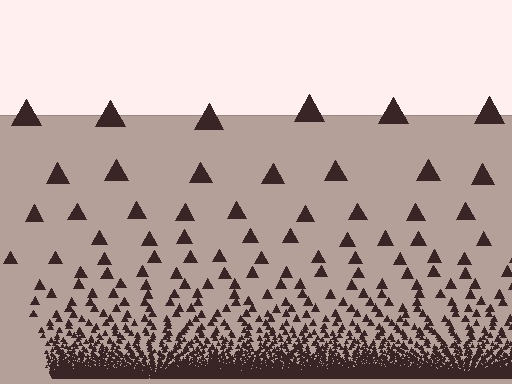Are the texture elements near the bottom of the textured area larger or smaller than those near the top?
Smaller. The gradient is inverted — elements near the bottom are smaller and denser.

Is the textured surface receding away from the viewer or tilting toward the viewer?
The surface appears to tilt toward the viewer. Texture elements get larger and sparser toward the top.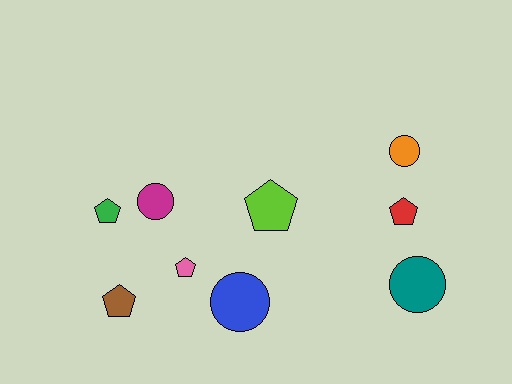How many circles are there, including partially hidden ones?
There are 4 circles.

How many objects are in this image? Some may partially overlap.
There are 9 objects.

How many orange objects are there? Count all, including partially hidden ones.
There is 1 orange object.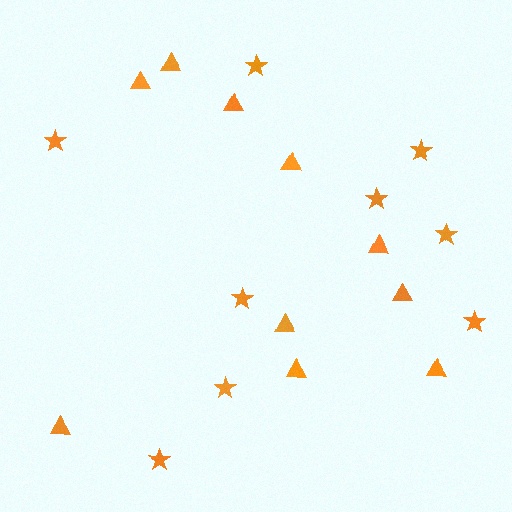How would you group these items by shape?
There are 2 groups: one group of triangles (10) and one group of stars (9).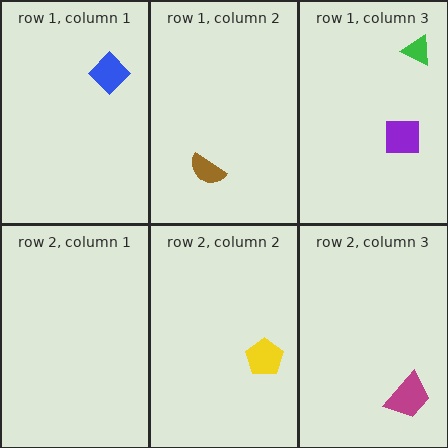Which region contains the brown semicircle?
The row 1, column 2 region.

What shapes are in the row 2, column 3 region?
The magenta trapezoid.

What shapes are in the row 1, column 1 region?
The blue diamond.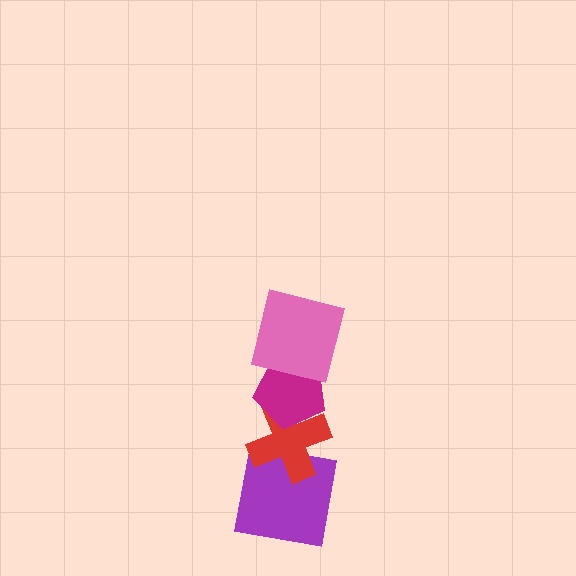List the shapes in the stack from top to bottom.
From top to bottom: the pink square, the magenta pentagon, the red cross, the purple square.